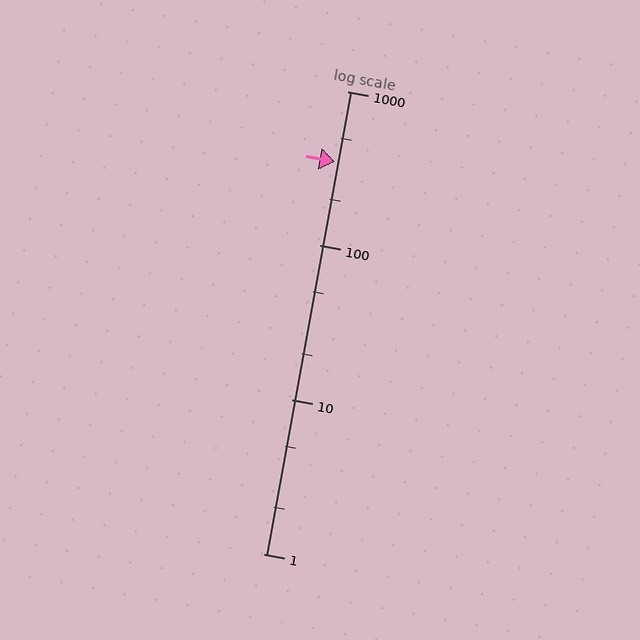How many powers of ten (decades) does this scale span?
The scale spans 3 decades, from 1 to 1000.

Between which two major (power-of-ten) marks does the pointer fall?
The pointer is between 100 and 1000.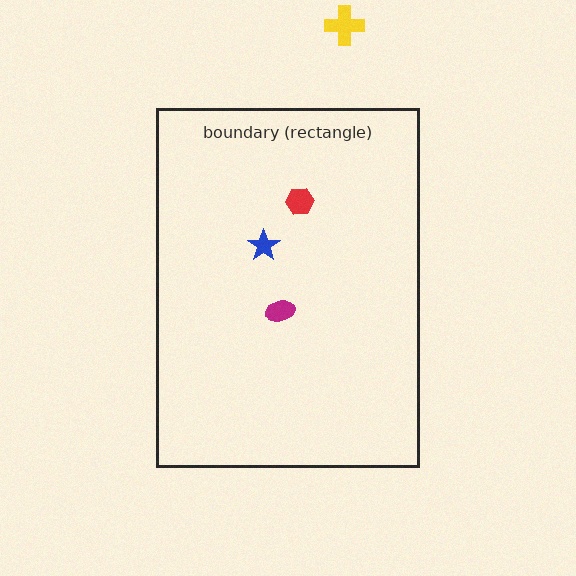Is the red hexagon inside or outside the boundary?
Inside.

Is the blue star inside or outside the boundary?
Inside.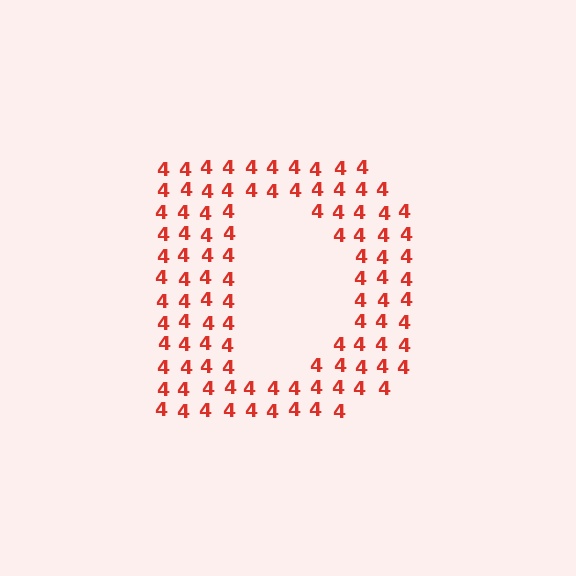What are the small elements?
The small elements are digit 4's.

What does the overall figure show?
The overall figure shows the letter D.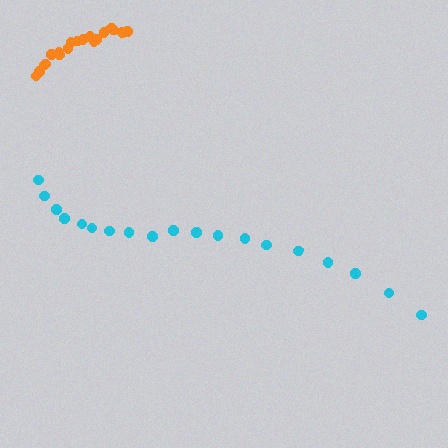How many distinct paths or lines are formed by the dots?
There are 2 distinct paths.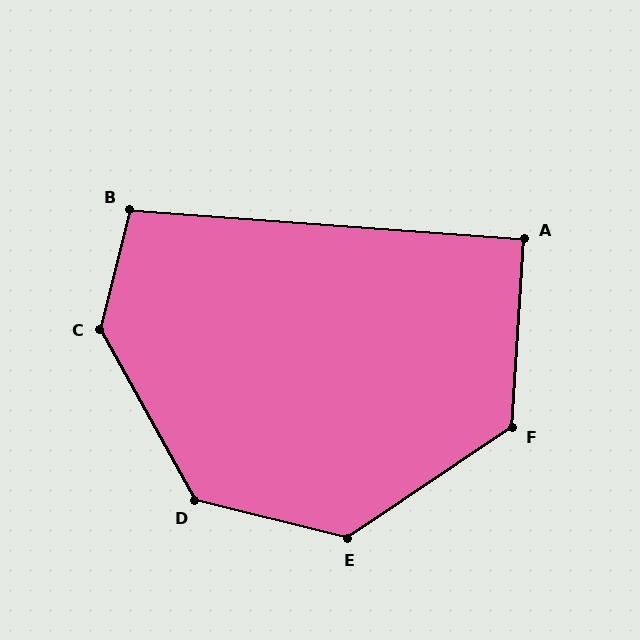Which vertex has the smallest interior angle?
A, at approximately 91 degrees.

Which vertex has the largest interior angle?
C, at approximately 137 degrees.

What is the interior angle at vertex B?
Approximately 100 degrees (obtuse).